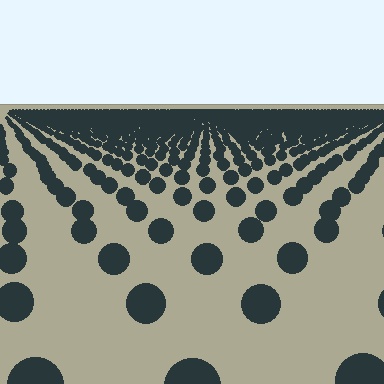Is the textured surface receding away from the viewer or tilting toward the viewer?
The surface is receding away from the viewer. Texture elements get smaller and denser toward the top.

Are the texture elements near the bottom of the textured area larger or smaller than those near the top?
Larger. Near the bottom, elements are closer to the viewer and appear at a bigger on-screen size.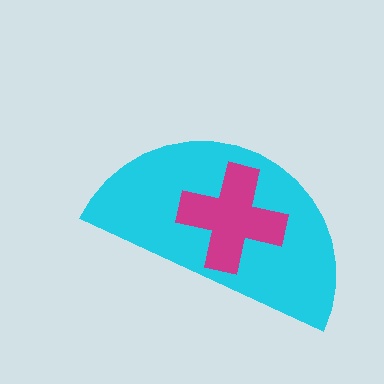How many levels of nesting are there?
2.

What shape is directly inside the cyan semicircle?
The magenta cross.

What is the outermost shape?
The cyan semicircle.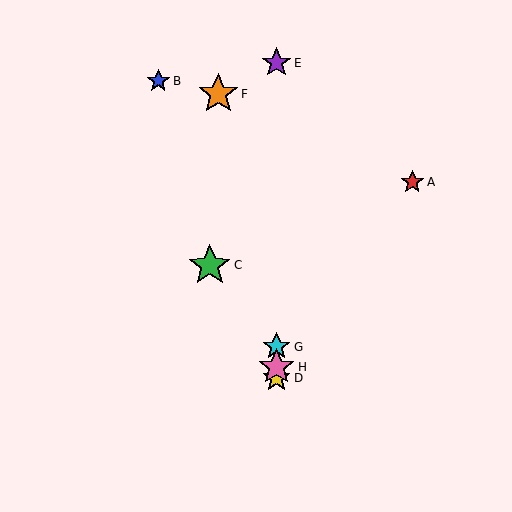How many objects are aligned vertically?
4 objects (D, E, G, H) are aligned vertically.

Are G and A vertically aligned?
No, G is at x≈277 and A is at x≈412.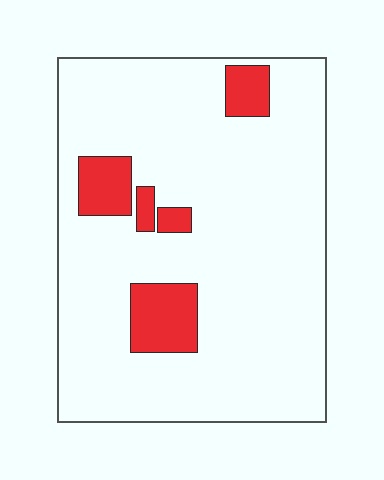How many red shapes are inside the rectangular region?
5.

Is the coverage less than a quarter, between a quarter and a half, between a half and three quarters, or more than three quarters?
Less than a quarter.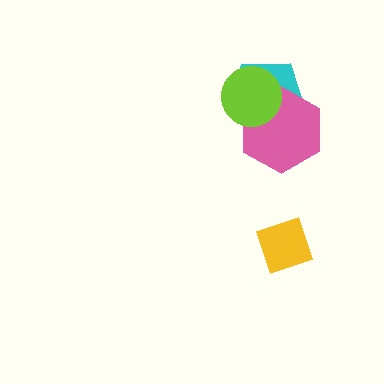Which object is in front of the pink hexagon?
The lime circle is in front of the pink hexagon.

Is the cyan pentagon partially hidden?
Yes, it is partially covered by another shape.